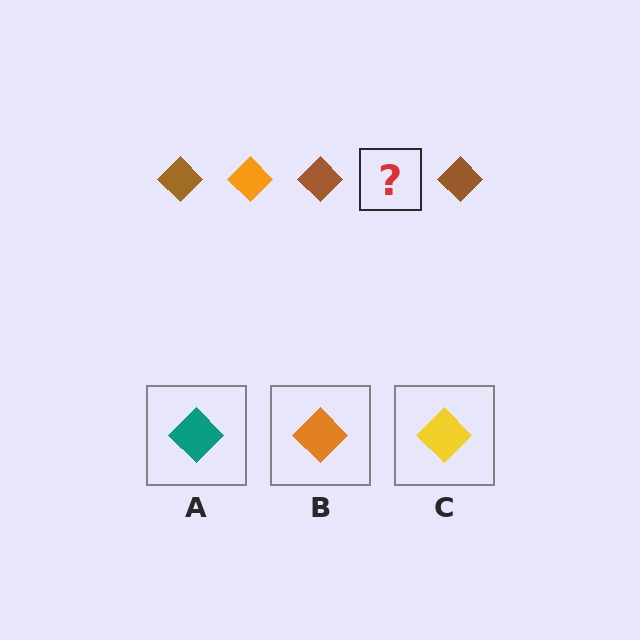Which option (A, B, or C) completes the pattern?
B.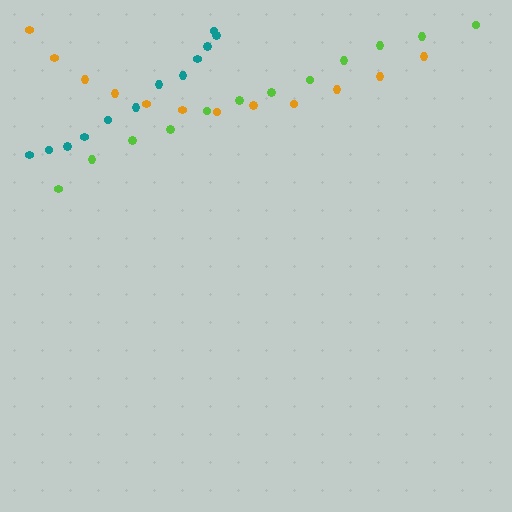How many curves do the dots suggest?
There are 3 distinct paths.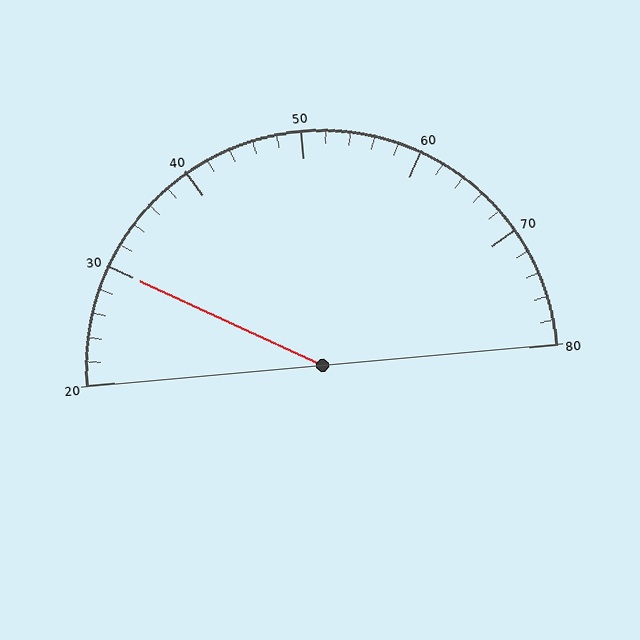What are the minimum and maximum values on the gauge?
The gauge ranges from 20 to 80.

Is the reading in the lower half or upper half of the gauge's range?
The reading is in the lower half of the range (20 to 80).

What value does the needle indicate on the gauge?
The needle indicates approximately 30.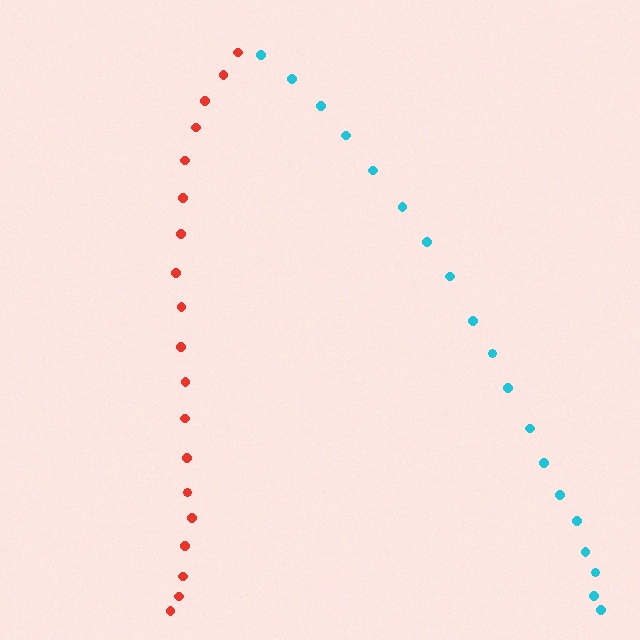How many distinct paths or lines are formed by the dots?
There are 2 distinct paths.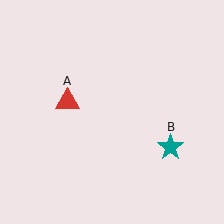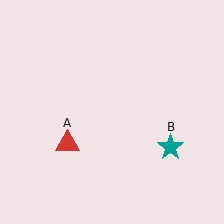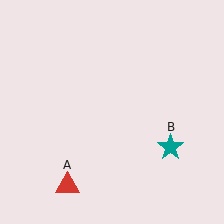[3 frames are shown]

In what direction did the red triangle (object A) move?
The red triangle (object A) moved down.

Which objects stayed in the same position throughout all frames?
Teal star (object B) remained stationary.